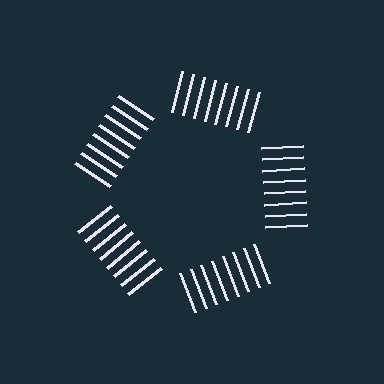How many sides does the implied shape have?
5 sides — the line-ends trace a pentagon.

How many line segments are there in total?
40 — 8 along each of the 5 edges.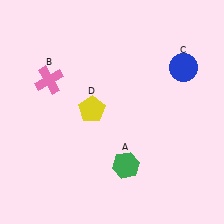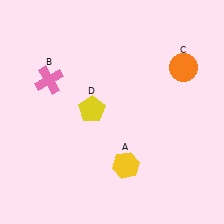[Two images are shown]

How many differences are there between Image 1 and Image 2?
There are 2 differences between the two images.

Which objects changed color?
A changed from green to yellow. C changed from blue to orange.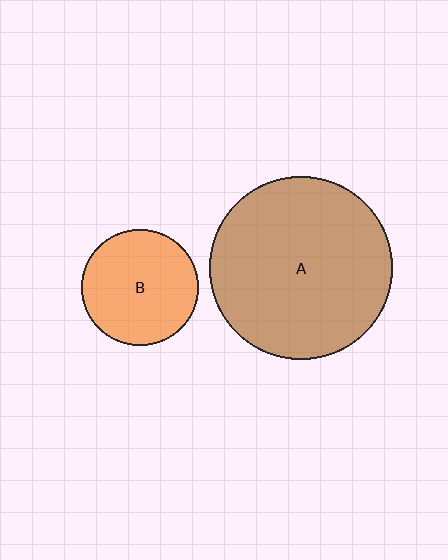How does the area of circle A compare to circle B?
Approximately 2.5 times.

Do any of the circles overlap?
No, none of the circles overlap.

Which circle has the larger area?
Circle A (brown).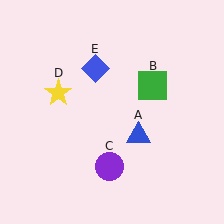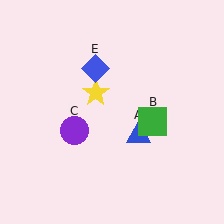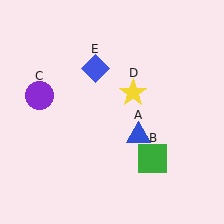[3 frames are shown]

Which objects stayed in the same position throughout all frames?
Blue triangle (object A) and blue diamond (object E) remained stationary.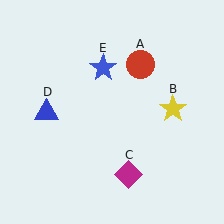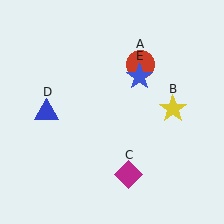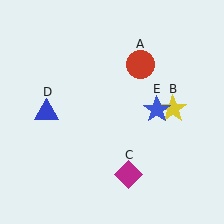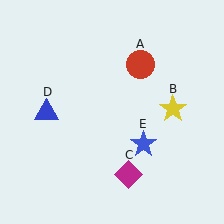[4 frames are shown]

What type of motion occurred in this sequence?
The blue star (object E) rotated clockwise around the center of the scene.